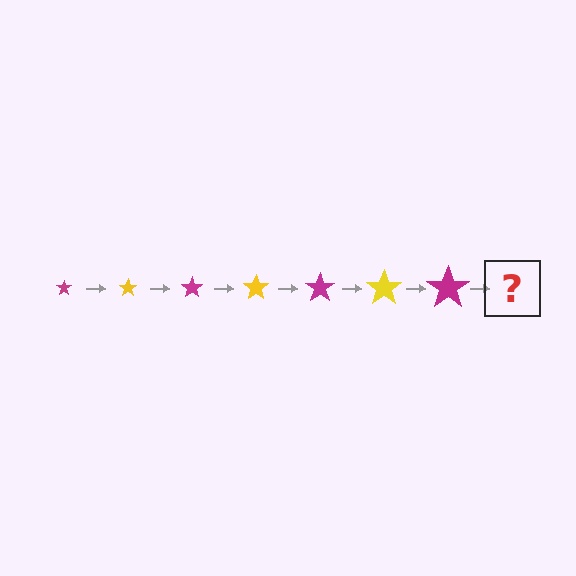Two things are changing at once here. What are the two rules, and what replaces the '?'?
The two rules are that the star grows larger each step and the color cycles through magenta and yellow. The '?' should be a yellow star, larger than the previous one.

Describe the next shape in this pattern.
It should be a yellow star, larger than the previous one.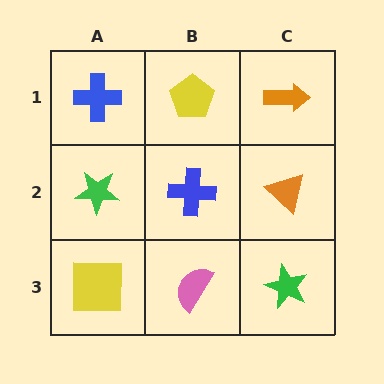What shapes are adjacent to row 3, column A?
A green star (row 2, column A), a pink semicircle (row 3, column B).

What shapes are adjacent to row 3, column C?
An orange triangle (row 2, column C), a pink semicircle (row 3, column B).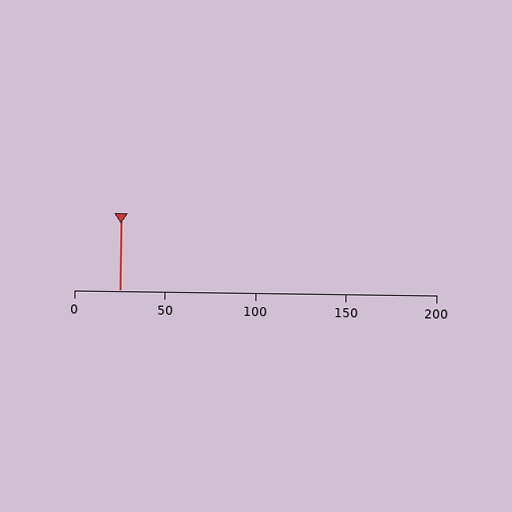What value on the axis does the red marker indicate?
The marker indicates approximately 25.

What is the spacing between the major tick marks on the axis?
The major ticks are spaced 50 apart.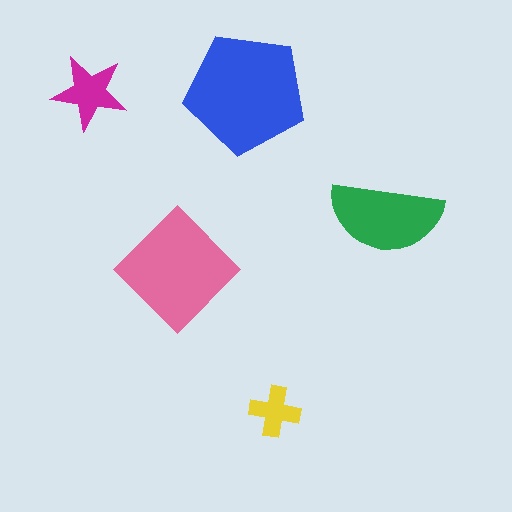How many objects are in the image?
There are 5 objects in the image.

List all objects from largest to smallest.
The blue pentagon, the pink diamond, the green semicircle, the magenta star, the yellow cross.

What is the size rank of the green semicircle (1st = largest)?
3rd.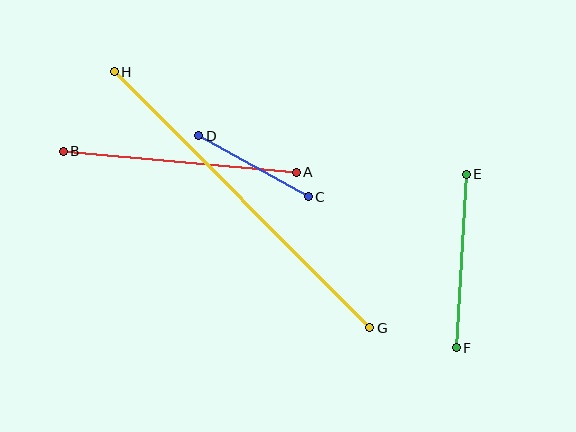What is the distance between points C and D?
The distance is approximately 126 pixels.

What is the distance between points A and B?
The distance is approximately 234 pixels.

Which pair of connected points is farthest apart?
Points G and H are farthest apart.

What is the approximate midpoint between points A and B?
The midpoint is at approximately (180, 162) pixels.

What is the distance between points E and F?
The distance is approximately 174 pixels.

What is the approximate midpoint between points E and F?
The midpoint is at approximately (461, 261) pixels.